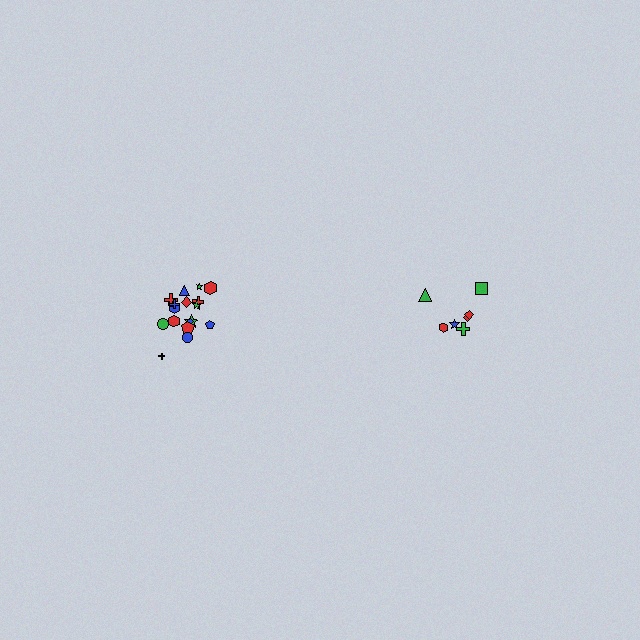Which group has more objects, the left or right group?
The left group.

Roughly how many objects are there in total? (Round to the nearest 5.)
Roughly 25 objects in total.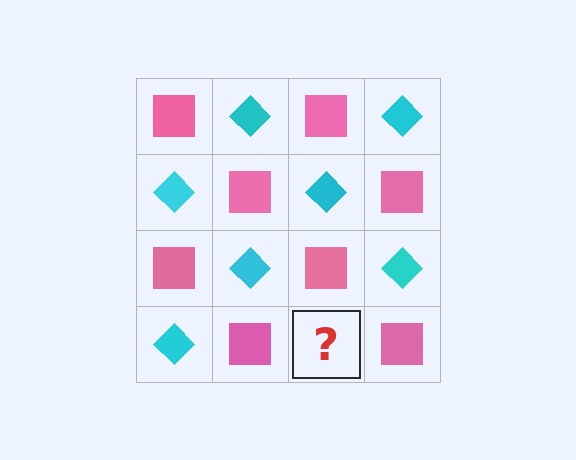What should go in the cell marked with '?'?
The missing cell should contain a cyan diamond.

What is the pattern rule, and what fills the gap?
The rule is that it alternates pink square and cyan diamond in a checkerboard pattern. The gap should be filled with a cyan diamond.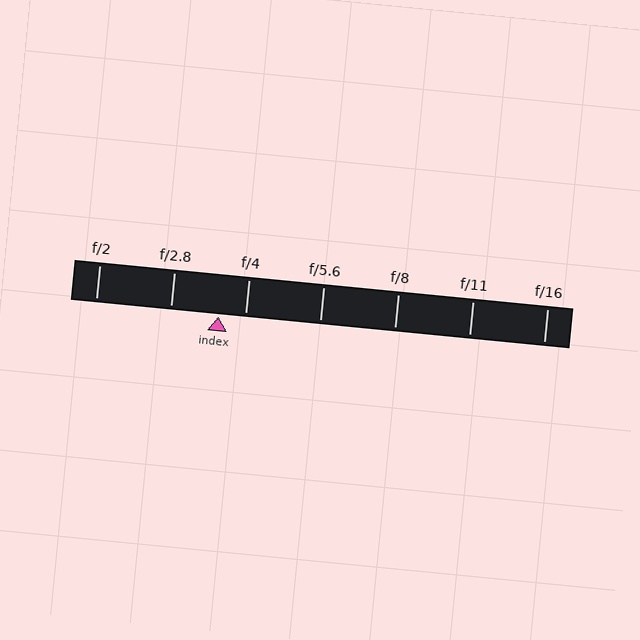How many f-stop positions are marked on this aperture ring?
There are 7 f-stop positions marked.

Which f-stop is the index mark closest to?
The index mark is closest to f/4.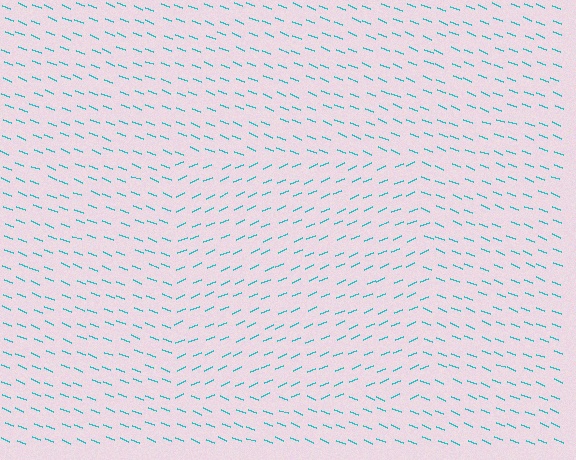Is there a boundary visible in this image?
Yes, there is a texture boundary formed by a change in line orientation.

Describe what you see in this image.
The image is filled with small cyan line segments. A rectangle region in the image has lines oriented differently from the surrounding lines, creating a visible texture boundary.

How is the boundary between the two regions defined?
The boundary is defined purely by a change in line orientation (approximately 45 degrees difference). All lines are the same color and thickness.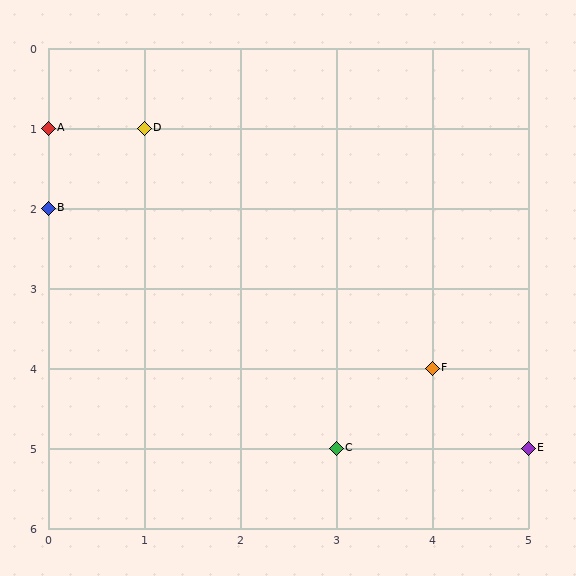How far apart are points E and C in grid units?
Points E and C are 2 columns apart.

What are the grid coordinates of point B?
Point B is at grid coordinates (0, 2).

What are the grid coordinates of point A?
Point A is at grid coordinates (0, 1).